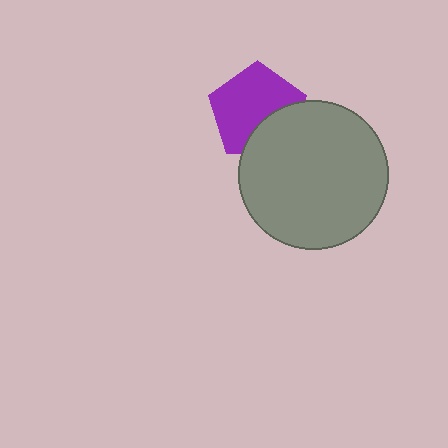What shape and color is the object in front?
The object in front is a gray circle.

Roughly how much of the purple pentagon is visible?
Most of it is visible (roughly 70%).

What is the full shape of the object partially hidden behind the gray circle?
The partially hidden object is a purple pentagon.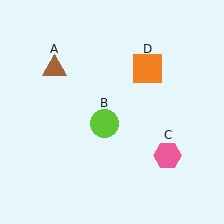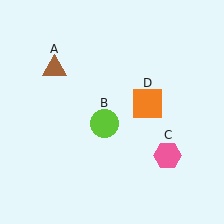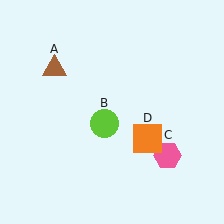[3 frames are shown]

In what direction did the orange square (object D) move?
The orange square (object D) moved down.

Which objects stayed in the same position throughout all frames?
Brown triangle (object A) and lime circle (object B) and pink hexagon (object C) remained stationary.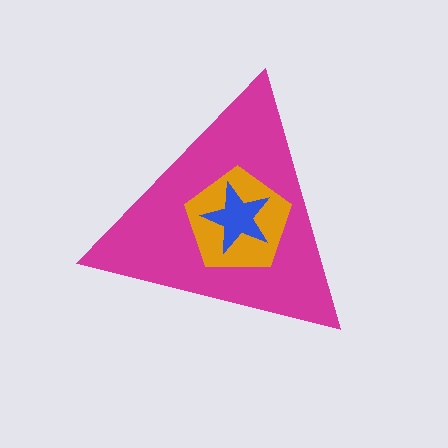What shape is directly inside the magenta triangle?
The orange pentagon.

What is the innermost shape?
The blue star.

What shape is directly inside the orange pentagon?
The blue star.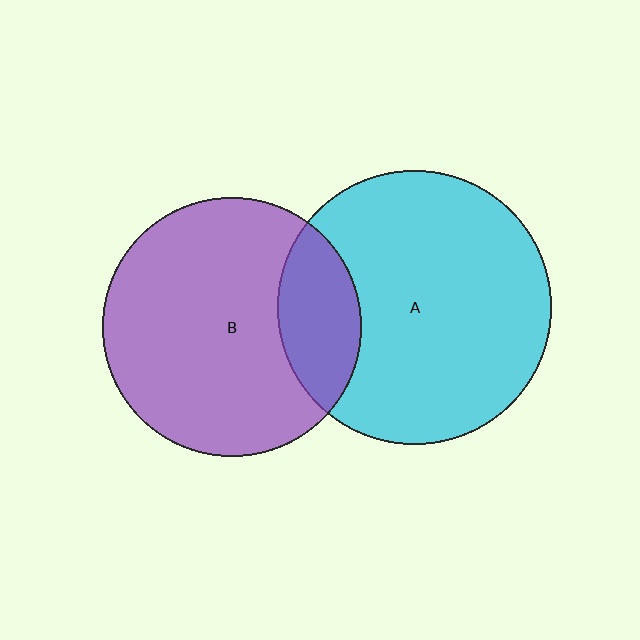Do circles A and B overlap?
Yes.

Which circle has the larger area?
Circle A (cyan).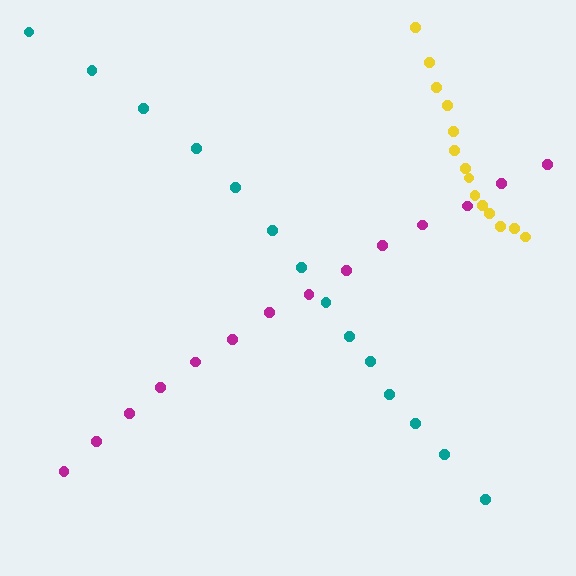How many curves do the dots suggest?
There are 3 distinct paths.